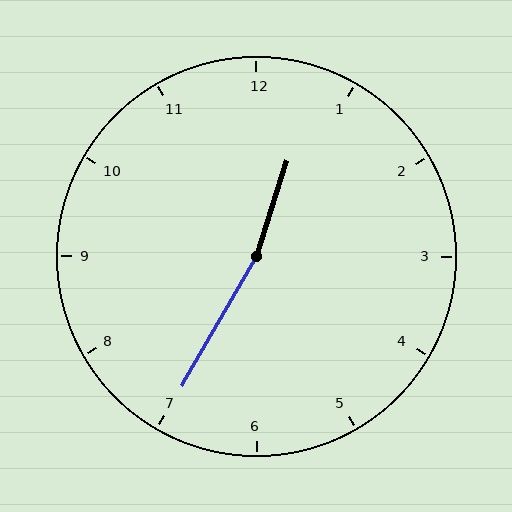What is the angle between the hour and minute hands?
Approximately 168 degrees.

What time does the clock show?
12:35.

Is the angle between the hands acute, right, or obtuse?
It is obtuse.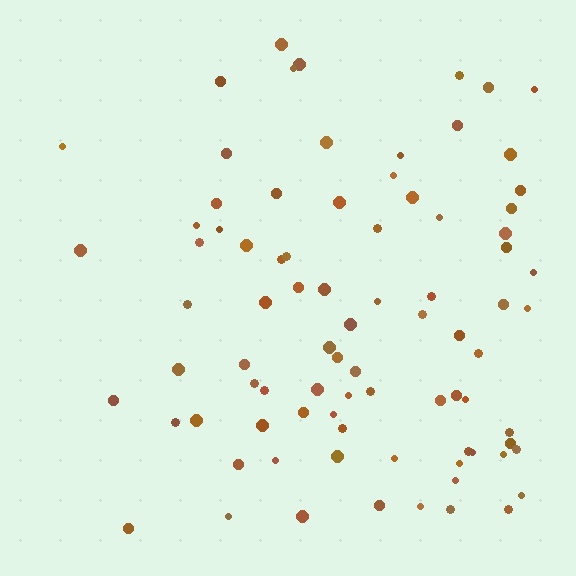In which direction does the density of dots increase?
From left to right, with the right side densest.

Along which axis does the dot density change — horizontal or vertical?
Horizontal.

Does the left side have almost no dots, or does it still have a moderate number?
Still a moderate number, just noticeably fewer than the right.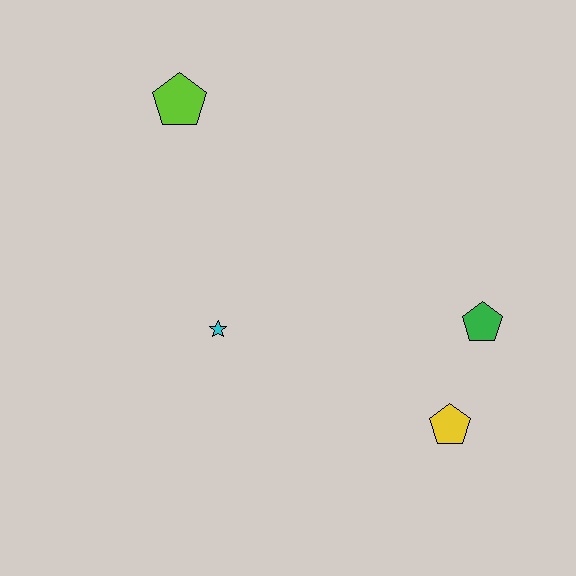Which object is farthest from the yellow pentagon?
The lime pentagon is farthest from the yellow pentagon.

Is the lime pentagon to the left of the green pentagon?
Yes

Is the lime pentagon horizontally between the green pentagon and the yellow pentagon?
No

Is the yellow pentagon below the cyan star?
Yes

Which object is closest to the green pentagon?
The yellow pentagon is closest to the green pentagon.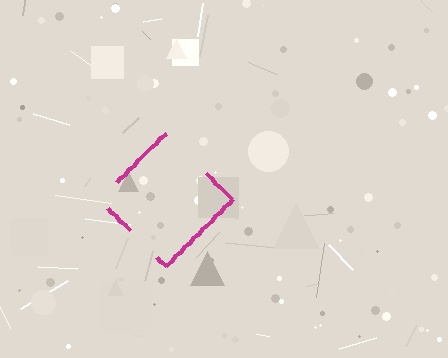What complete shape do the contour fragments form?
The contour fragments form a diamond.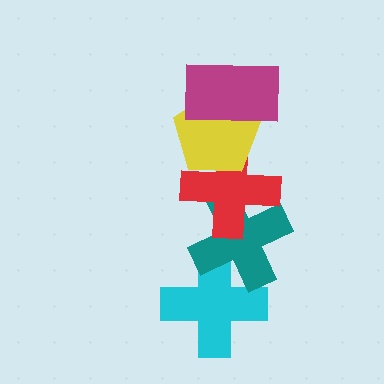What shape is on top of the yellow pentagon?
The magenta rectangle is on top of the yellow pentagon.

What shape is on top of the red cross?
The yellow pentagon is on top of the red cross.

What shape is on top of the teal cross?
The red cross is on top of the teal cross.